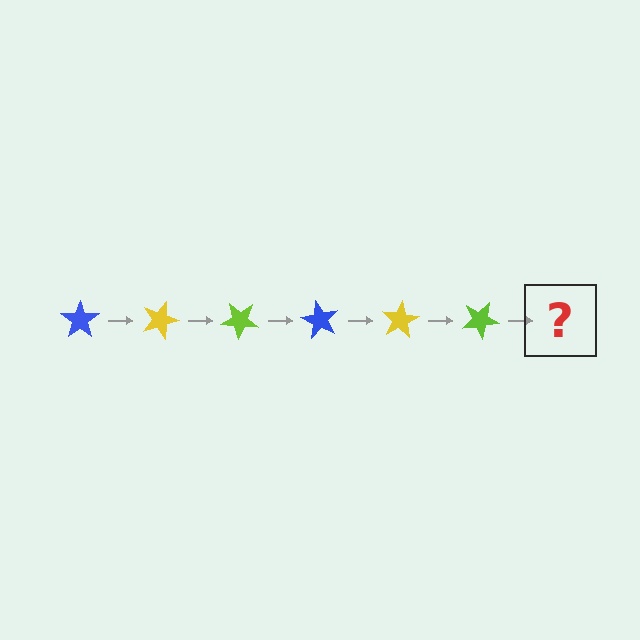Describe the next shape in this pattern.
It should be a blue star, rotated 120 degrees from the start.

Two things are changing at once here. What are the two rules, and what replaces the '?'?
The two rules are that it rotates 20 degrees each step and the color cycles through blue, yellow, and lime. The '?' should be a blue star, rotated 120 degrees from the start.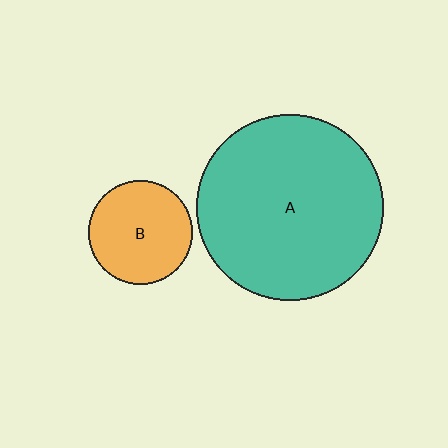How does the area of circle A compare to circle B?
Approximately 3.2 times.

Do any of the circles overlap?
No, none of the circles overlap.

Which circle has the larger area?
Circle A (teal).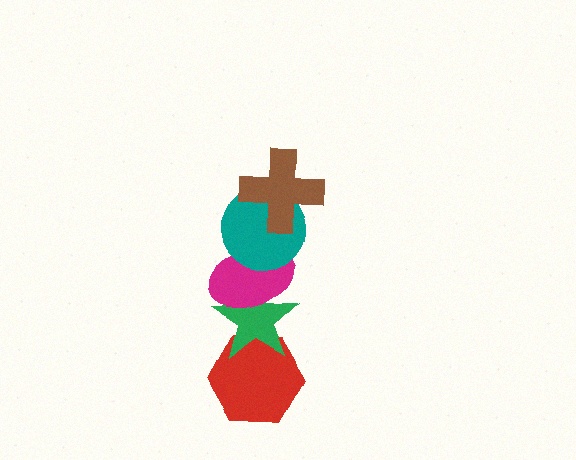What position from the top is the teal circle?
The teal circle is 2nd from the top.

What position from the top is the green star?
The green star is 4th from the top.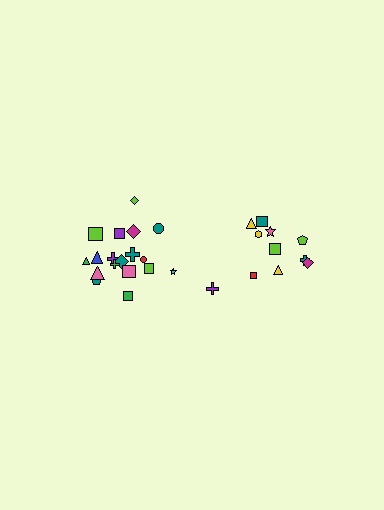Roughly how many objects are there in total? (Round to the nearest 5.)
Roughly 30 objects in total.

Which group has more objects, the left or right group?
The left group.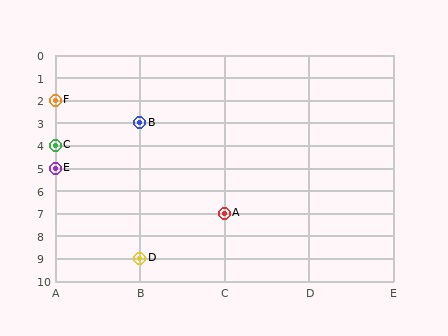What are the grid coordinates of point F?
Point F is at grid coordinates (A, 2).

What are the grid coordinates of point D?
Point D is at grid coordinates (B, 9).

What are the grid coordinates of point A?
Point A is at grid coordinates (C, 7).